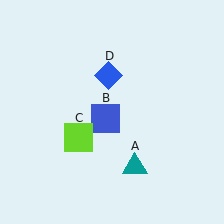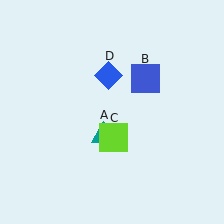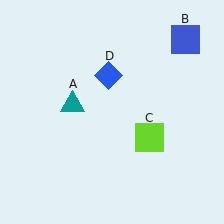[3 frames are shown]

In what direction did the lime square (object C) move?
The lime square (object C) moved right.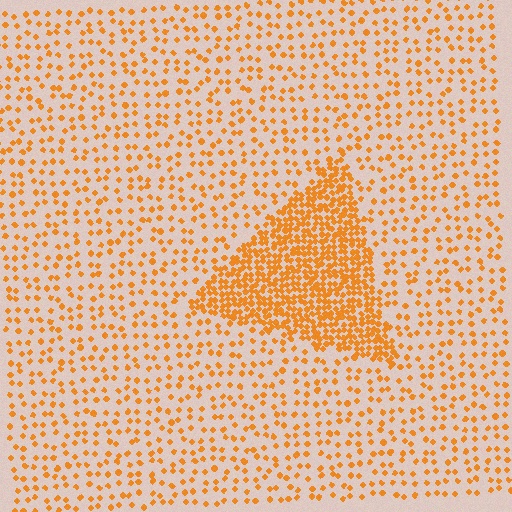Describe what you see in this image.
The image contains small orange elements arranged at two different densities. A triangle-shaped region is visible where the elements are more densely packed than the surrounding area.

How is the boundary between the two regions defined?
The boundary is defined by a change in element density (approximately 3.1x ratio). All elements are the same color, size, and shape.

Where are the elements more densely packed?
The elements are more densely packed inside the triangle boundary.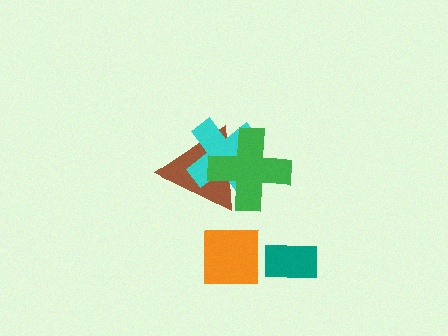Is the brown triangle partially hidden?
Yes, it is partially covered by another shape.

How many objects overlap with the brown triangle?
2 objects overlap with the brown triangle.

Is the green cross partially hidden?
No, no other shape covers it.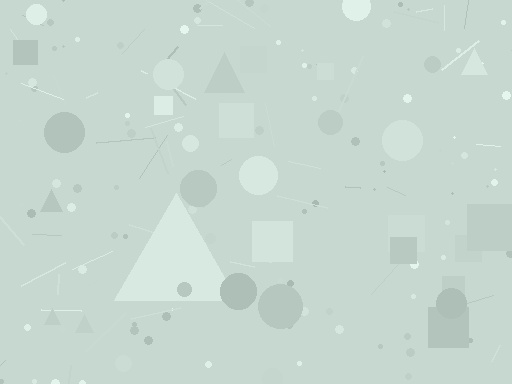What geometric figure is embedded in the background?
A triangle is embedded in the background.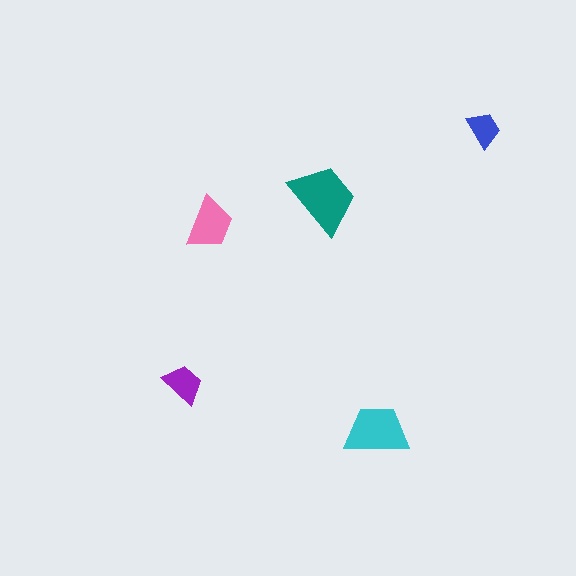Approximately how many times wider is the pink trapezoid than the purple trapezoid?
About 1.5 times wider.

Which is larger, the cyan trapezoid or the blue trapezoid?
The cyan one.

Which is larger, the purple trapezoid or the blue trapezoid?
The purple one.